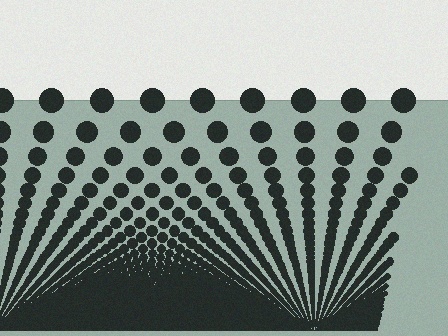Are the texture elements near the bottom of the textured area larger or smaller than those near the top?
Smaller. The gradient is inverted — elements near the bottom are smaller and denser.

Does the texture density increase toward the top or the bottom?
Density increases toward the bottom.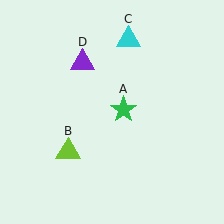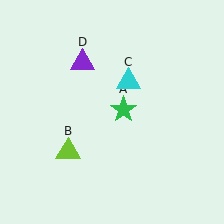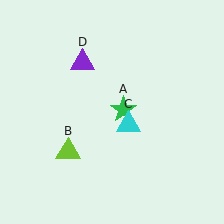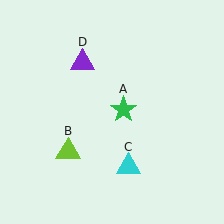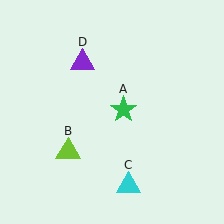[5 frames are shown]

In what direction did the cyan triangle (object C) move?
The cyan triangle (object C) moved down.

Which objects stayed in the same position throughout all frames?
Green star (object A) and lime triangle (object B) and purple triangle (object D) remained stationary.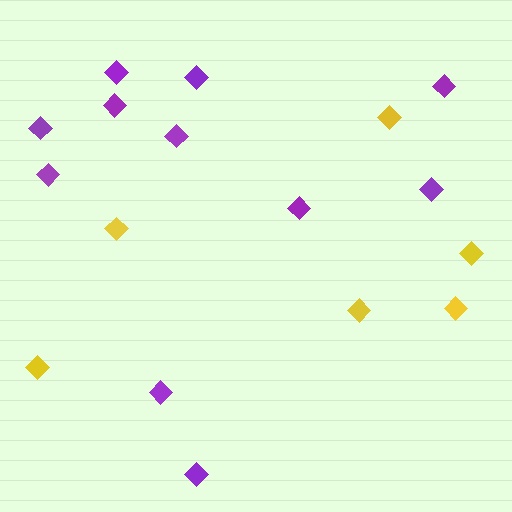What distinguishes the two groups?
There are 2 groups: one group of purple diamonds (11) and one group of yellow diamonds (6).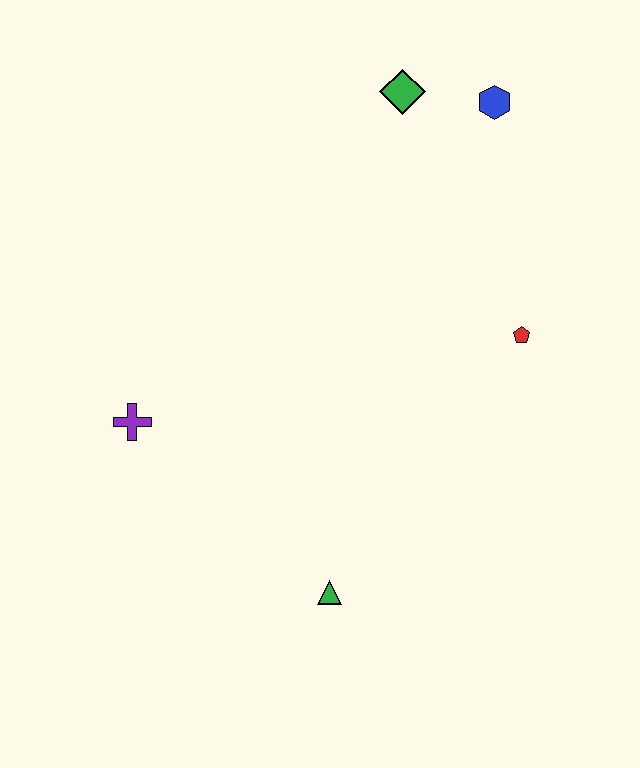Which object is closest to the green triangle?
The purple cross is closest to the green triangle.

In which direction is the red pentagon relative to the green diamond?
The red pentagon is below the green diamond.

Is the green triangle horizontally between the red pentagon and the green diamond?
No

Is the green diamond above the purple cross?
Yes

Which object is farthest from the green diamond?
The green triangle is farthest from the green diamond.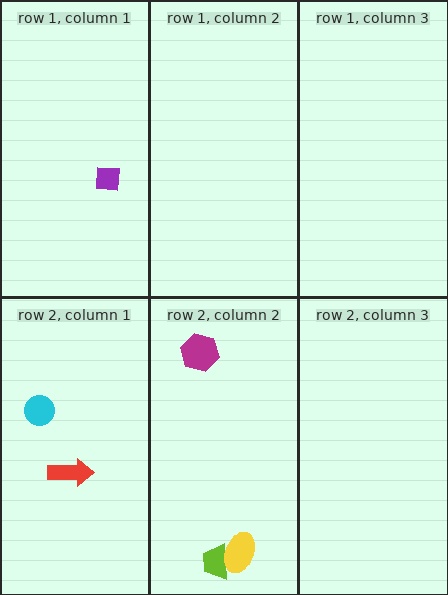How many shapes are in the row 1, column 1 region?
1.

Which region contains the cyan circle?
The row 2, column 1 region.